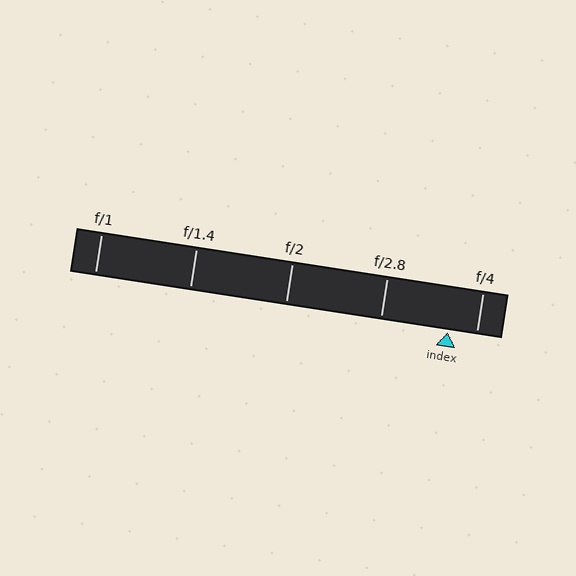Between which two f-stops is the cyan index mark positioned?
The index mark is between f/2.8 and f/4.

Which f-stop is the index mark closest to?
The index mark is closest to f/4.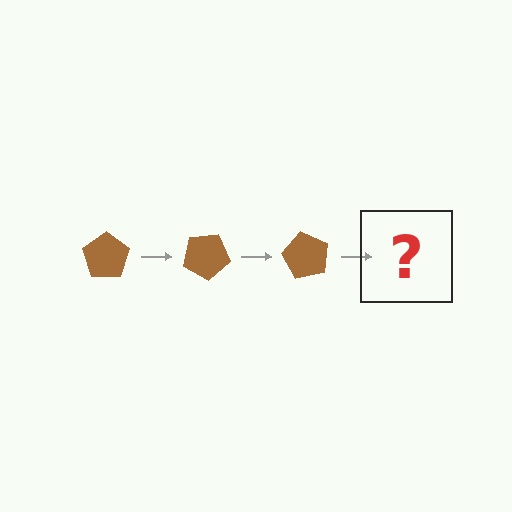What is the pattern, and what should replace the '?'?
The pattern is that the pentagon rotates 30 degrees each step. The '?' should be a brown pentagon rotated 90 degrees.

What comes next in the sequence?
The next element should be a brown pentagon rotated 90 degrees.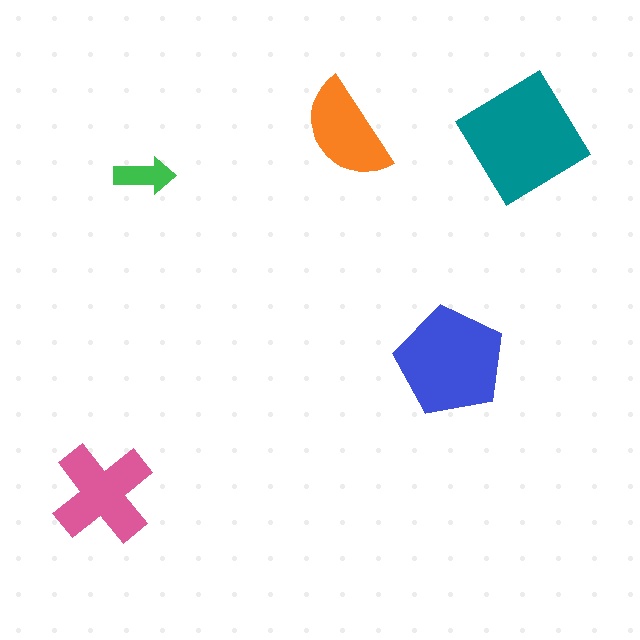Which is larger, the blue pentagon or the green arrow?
The blue pentagon.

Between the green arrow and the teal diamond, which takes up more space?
The teal diamond.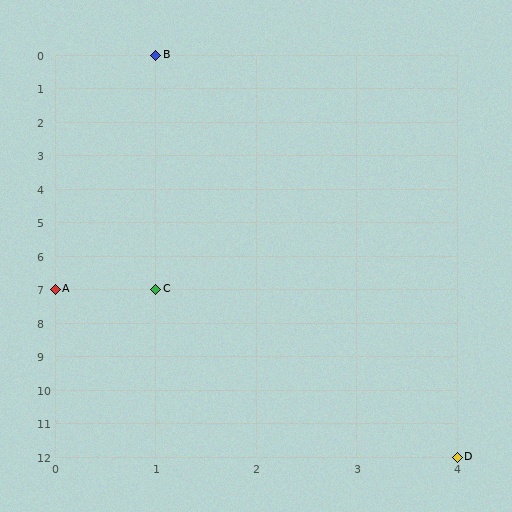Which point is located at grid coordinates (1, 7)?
Point C is at (1, 7).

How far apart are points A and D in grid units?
Points A and D are 4 columns and 5 rows apart (about 6.4 grid units diagonally).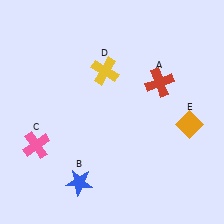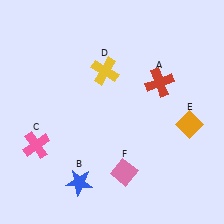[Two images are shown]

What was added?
A pink diamond (F) was added in Image 2.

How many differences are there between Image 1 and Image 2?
There is 1 difference between the two images.